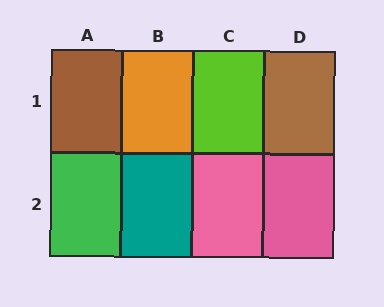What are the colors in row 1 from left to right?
Brown, orange, lime, brown.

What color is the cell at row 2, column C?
Pink.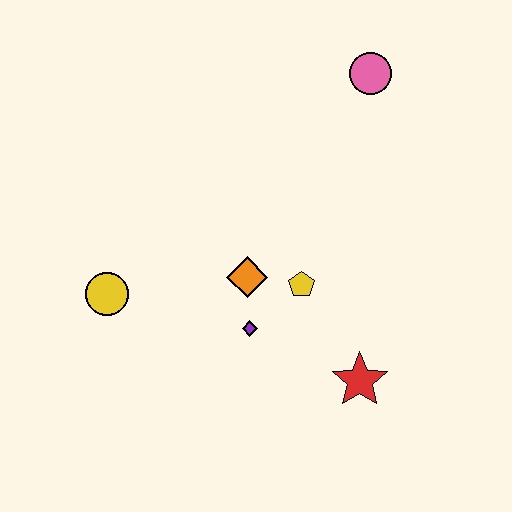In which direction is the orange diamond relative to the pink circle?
The orange diamond is below the pink circle.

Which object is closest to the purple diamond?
The orange diamond is closest to the purple diamond.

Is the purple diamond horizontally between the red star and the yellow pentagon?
No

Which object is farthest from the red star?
The pink circle is farthest from the red star.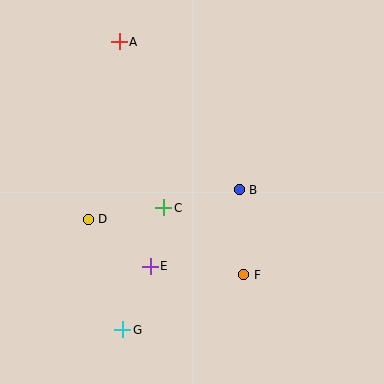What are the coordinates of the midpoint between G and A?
The midpoint between G and A is at (121, 186).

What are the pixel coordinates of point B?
Point B is at (239, 190).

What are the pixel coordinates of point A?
Point A is at (119, 42).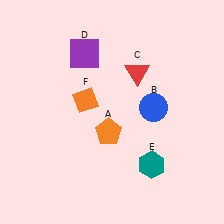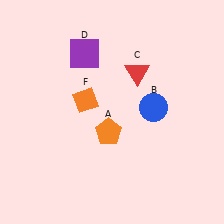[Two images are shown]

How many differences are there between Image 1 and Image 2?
There is 1 difference between the two images.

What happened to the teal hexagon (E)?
The teal hexagon (E) was removed in Image 2. It was in the bottom-right area of Image 1.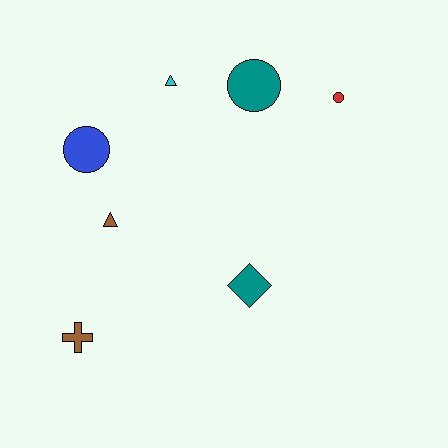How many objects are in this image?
There are 7 objects.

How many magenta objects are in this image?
There are no magenta objects.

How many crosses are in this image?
There is 1 cross.